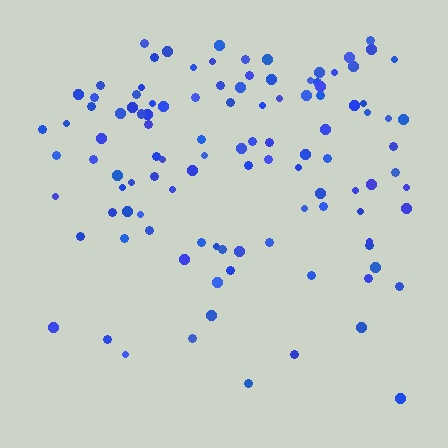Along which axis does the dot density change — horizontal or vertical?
Vertical.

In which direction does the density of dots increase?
From bottom to top, with the top side densest.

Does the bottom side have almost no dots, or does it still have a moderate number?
Still a moderate number, just noticeably fewer than the top.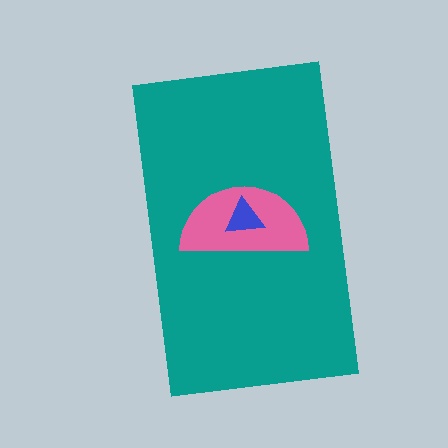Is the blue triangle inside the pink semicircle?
Yes.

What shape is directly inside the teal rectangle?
The pink semicircle.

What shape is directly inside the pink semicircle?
The blue triangle.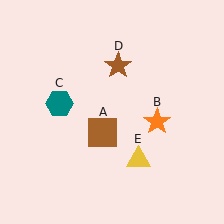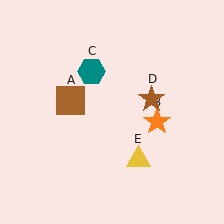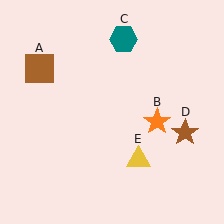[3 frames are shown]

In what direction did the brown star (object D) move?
The brown star (object D) moved down and to the right.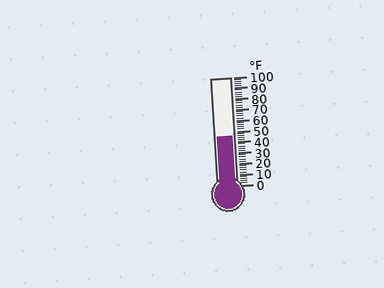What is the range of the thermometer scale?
The thermometer scale ranges from 0°F to 100°F.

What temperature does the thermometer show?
The thermometer shows approximately 46°F.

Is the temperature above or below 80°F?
The temperature is below 80°F.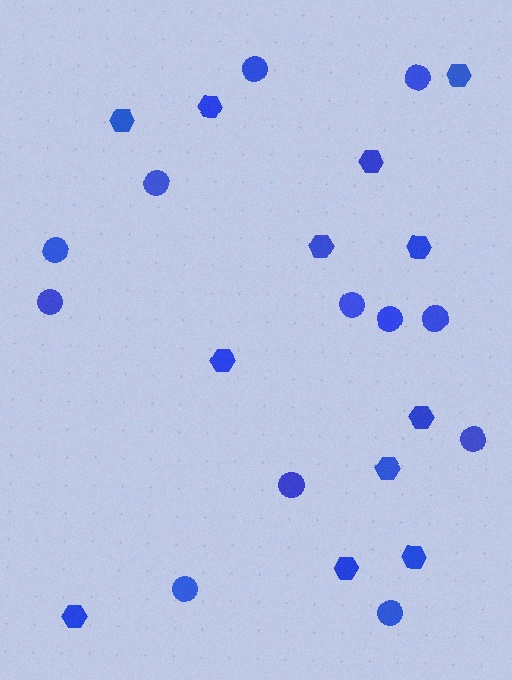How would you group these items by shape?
There are 2 groups: one group of hexagons (12) and one group of circles (12).